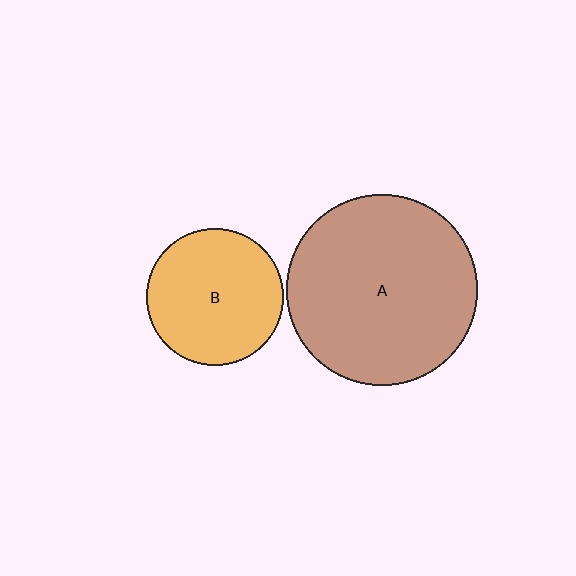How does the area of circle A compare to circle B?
Approximately 1.9 times.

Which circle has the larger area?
Circle A (brown).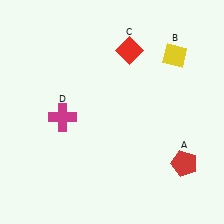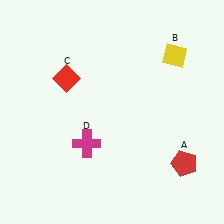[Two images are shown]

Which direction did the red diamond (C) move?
The red diamond (C) moved left.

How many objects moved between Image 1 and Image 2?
2 objects moved between the two images.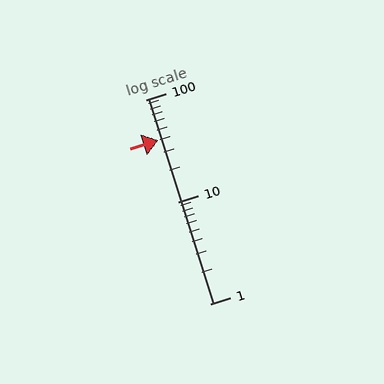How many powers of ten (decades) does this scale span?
The scale spans 2 decades, from 1 to 100.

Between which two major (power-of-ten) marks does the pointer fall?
The pointer is between 10 and 100.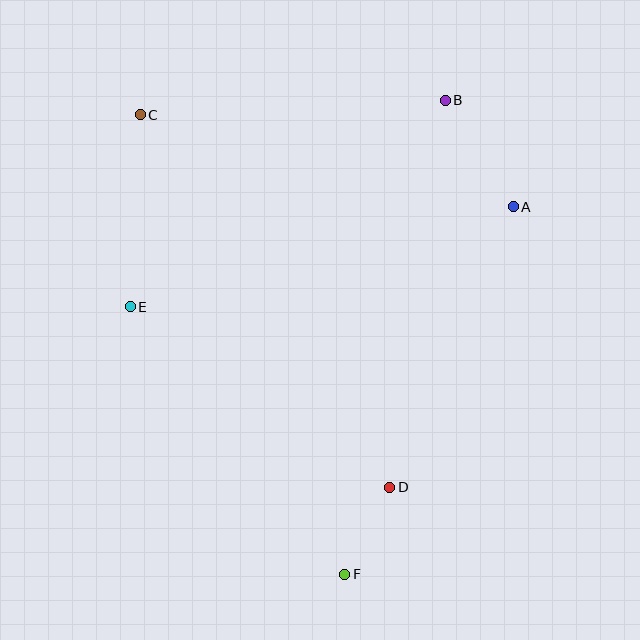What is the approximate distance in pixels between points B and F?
The distance between B and F is approximately 484 pixels.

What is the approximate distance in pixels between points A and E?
The distance between A and E is approximately 396 pixels.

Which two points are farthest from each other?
Points C and F are farthest from each other.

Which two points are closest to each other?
Points D and F are closest to each other.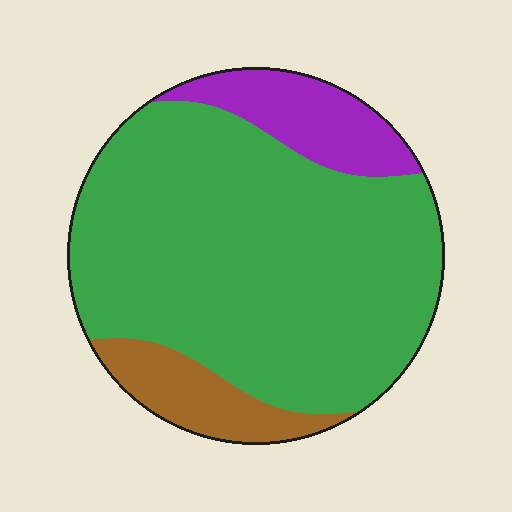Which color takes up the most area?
Green, at roughly 75%.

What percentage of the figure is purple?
Purple covers 13% of the figure.